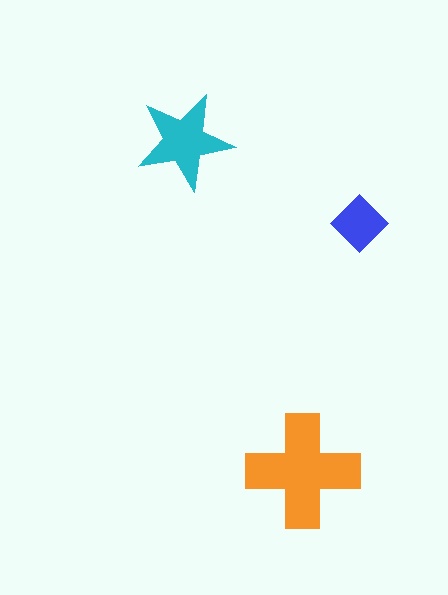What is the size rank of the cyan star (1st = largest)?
2nd.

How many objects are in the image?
There are 3 objects in the image.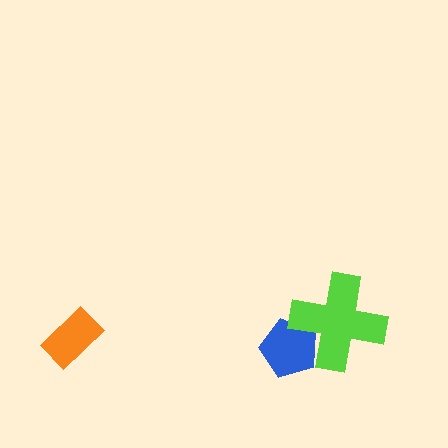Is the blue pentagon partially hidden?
Yes, it is partially covered by another shape.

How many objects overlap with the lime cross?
1 object overlaps with the lime cross.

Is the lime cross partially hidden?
No, no other shape covers it.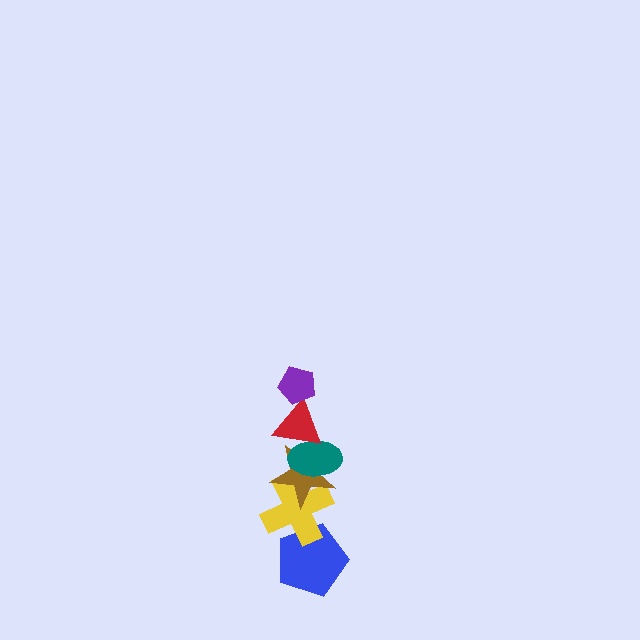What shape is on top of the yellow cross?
The brown star is on top of the yellow cross.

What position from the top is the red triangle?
The red triangle is 2nd from the top.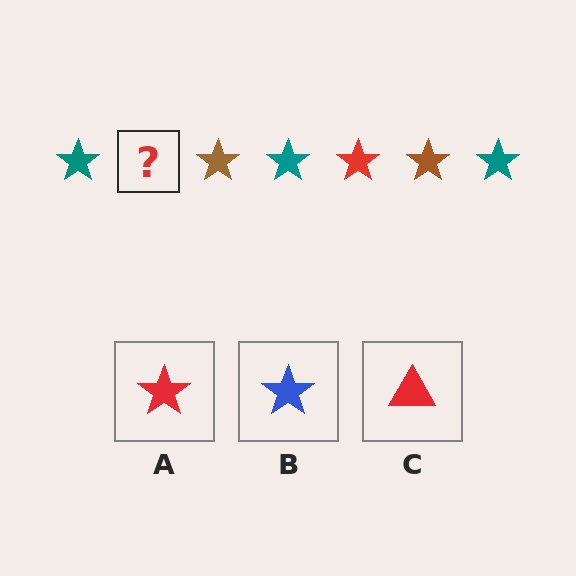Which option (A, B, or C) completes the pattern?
A.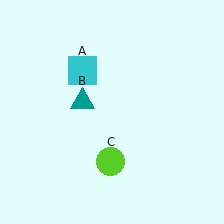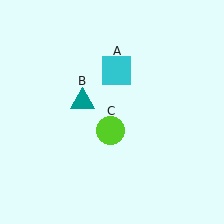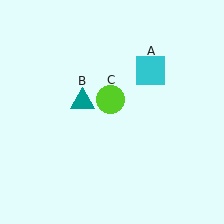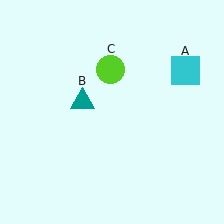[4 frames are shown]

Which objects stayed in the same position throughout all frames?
Teal triangle (object B) remained stationary.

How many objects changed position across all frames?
2 objects changed position: cyan square (object A), lime circle (object C).